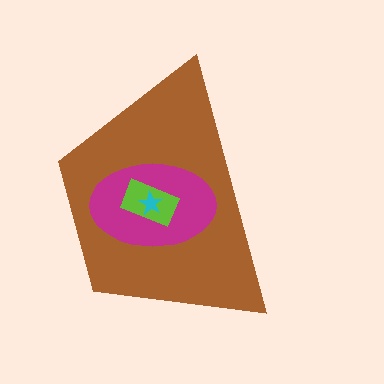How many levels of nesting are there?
4.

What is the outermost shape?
The brown trapezoid.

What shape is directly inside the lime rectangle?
The cyan star.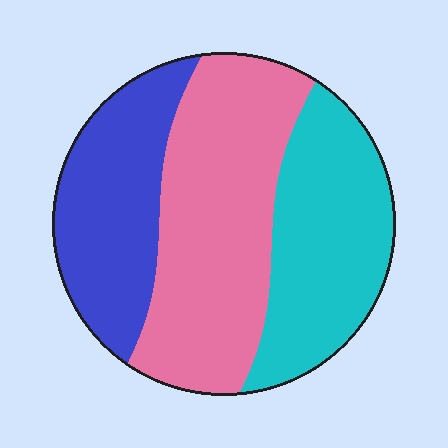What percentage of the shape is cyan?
Cyan takes up between a quarter and a half of the shape.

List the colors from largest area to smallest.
From largest to smallest: pink, cyan, blue.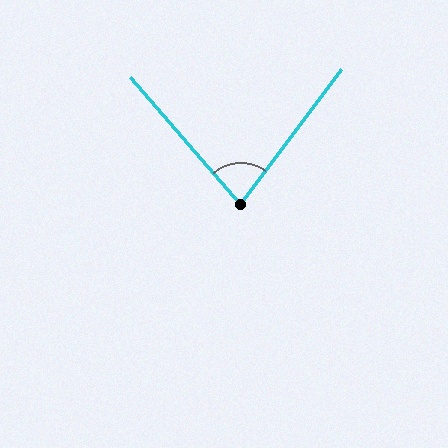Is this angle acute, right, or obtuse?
It is acute.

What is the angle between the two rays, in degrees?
Approximately 77 degrees.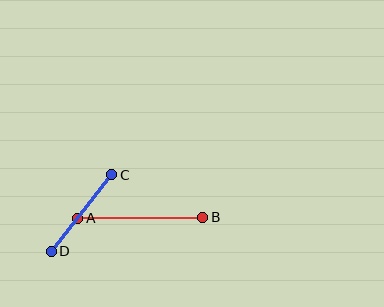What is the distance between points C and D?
The distance is approximately 98 pixels.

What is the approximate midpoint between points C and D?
The midpoint is at approximately (82, 213) pixels.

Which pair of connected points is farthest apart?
Points A and B are farthest apart.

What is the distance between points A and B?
The distance is approximately 125 pixels.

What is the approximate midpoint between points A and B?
The midpoint is at approximately (140, 218) pixels.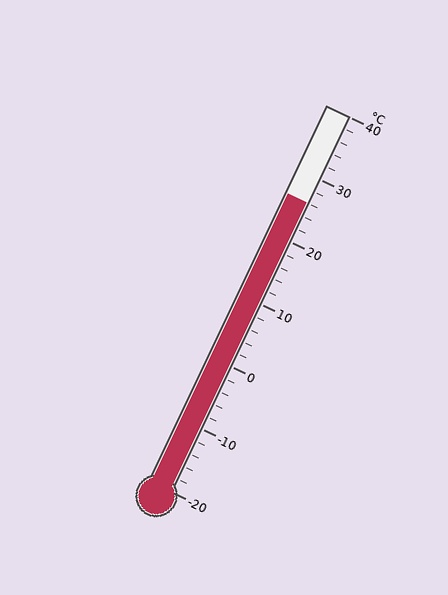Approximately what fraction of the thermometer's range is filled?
The thermometer is filled to approximately 75% of its range.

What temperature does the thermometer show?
The thermometer shows approximately 26°C.